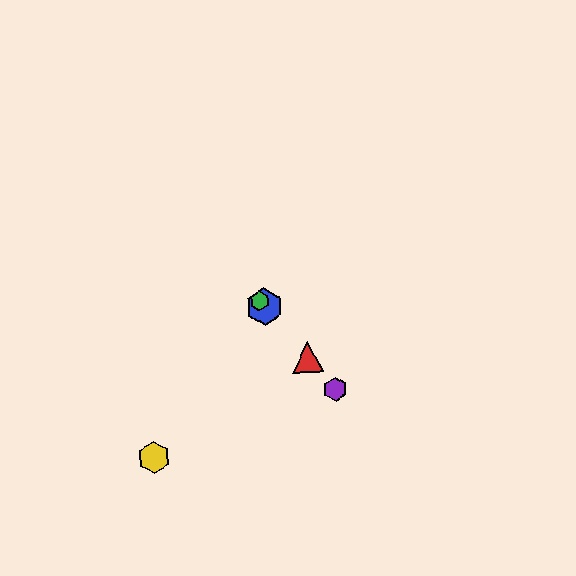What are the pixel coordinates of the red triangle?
The red triangle is at (308, 357).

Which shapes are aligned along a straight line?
The red triangle, the blue hexagon, the green hexagon, the purple hexagon are aligned along a straight line.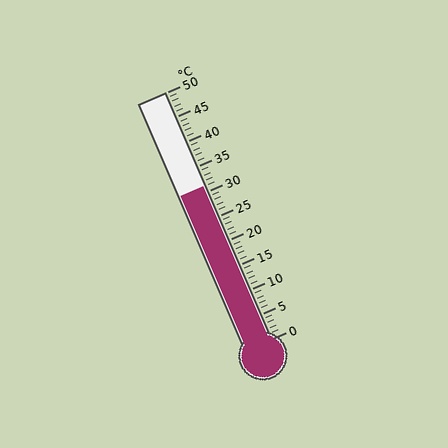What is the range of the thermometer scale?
The thermometer scale ranges from 0°C to 50°C.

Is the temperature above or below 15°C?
The temperature is above 15°C.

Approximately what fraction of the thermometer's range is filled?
The thermometer is filled to approximately 60% of its range.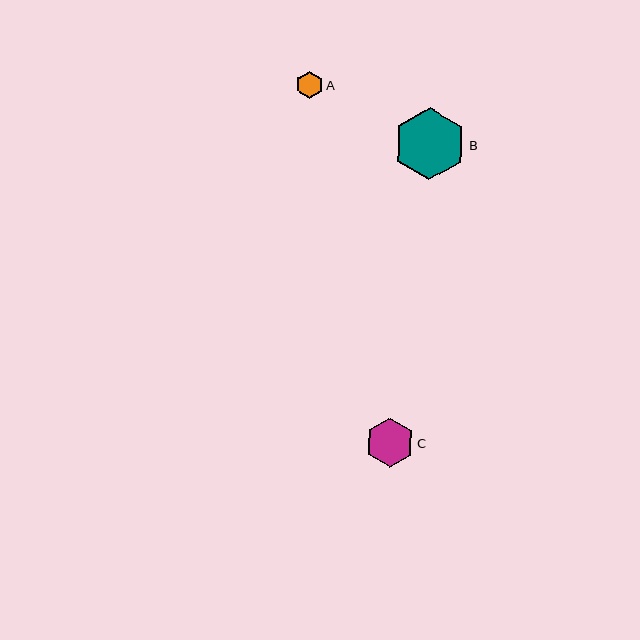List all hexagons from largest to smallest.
From largest to smallest: B, C, A.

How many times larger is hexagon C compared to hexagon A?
Hexagon C is approximately 1.8 times the size of hexagon A.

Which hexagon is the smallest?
Hexagon A is the smallest with a size of approximately 27 pixels.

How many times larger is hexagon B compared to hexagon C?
Hexagon B is approximately 1.5 times the size of hexagon C.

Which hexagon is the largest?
Hexagon B is the largest with a size of approximately 72 pixels.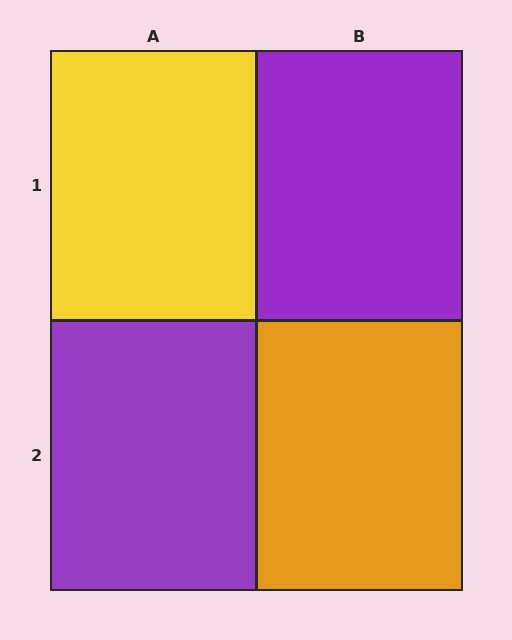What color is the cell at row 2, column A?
Purple.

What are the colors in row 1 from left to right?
Yellow, purple.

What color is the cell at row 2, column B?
Orange.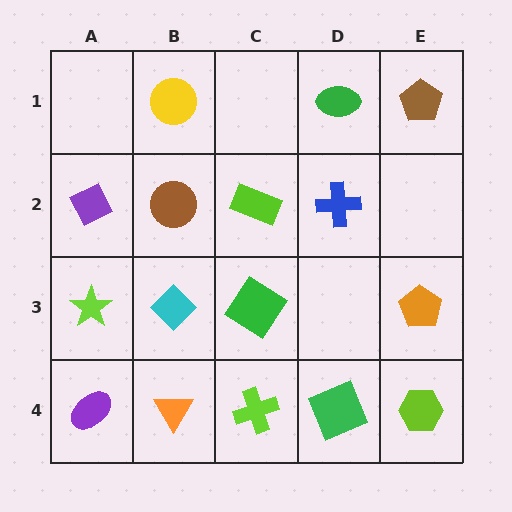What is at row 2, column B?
A brown circle.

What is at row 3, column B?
A cyan diamond.